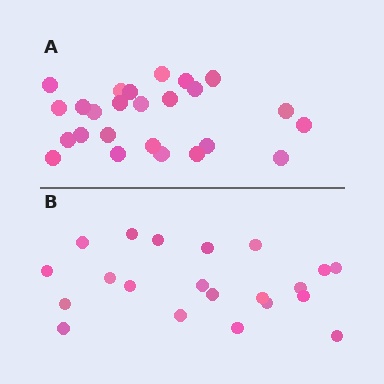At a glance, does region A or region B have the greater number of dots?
Region A (the top region) has more dots.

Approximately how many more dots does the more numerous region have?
Region A has about 4 more dots than region B.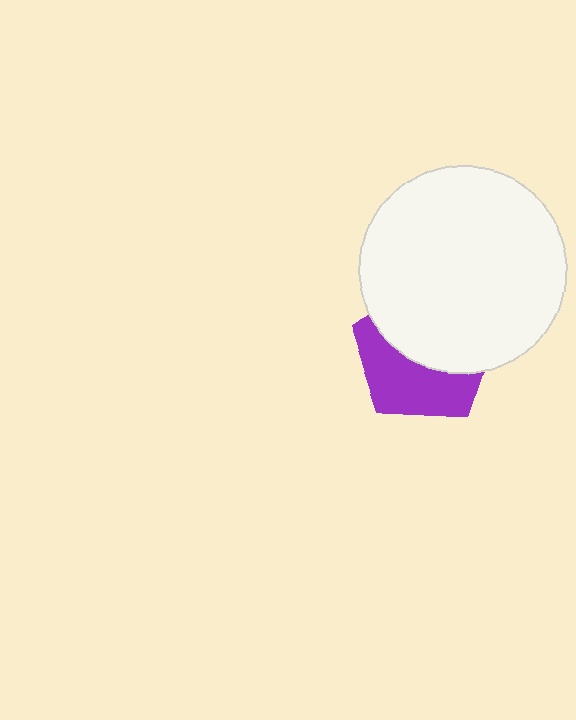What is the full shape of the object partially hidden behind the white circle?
The partially hidden object is a purple pentagon.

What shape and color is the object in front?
The object in front is a white circle.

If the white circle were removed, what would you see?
You would see the complete purple pentagon.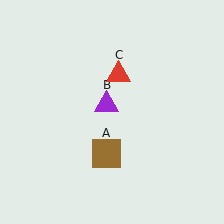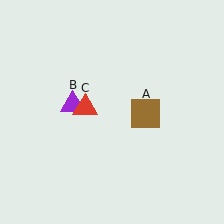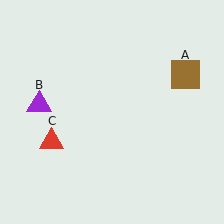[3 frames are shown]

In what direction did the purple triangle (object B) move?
The purple triangle (object B) moved left.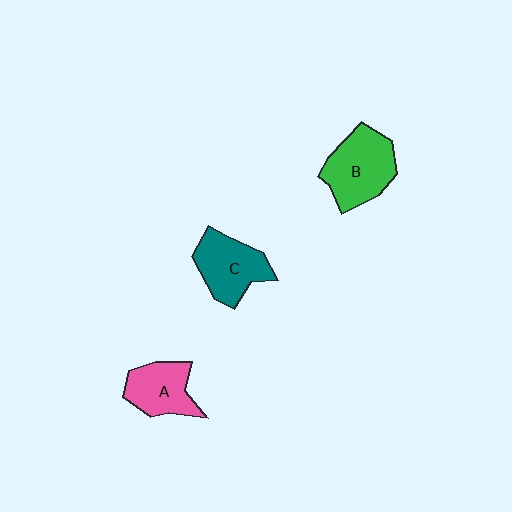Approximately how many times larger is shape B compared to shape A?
Approximately 1.3 times.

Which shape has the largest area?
Shape B (green).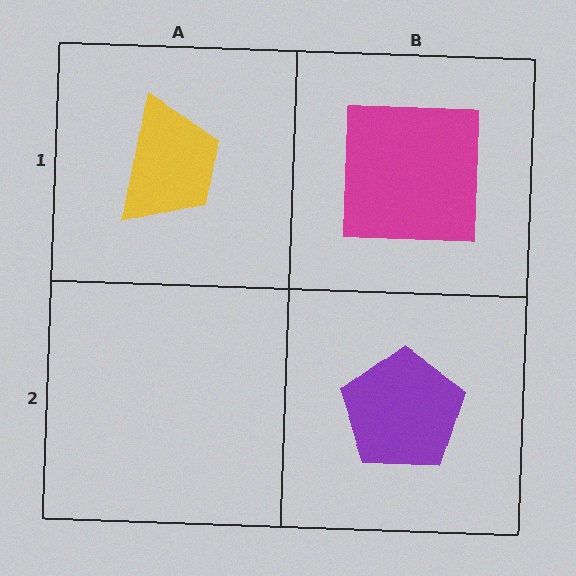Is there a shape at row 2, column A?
No, that cell is empty.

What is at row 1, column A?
A yellow trapezoid.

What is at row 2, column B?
A purple pentagon.